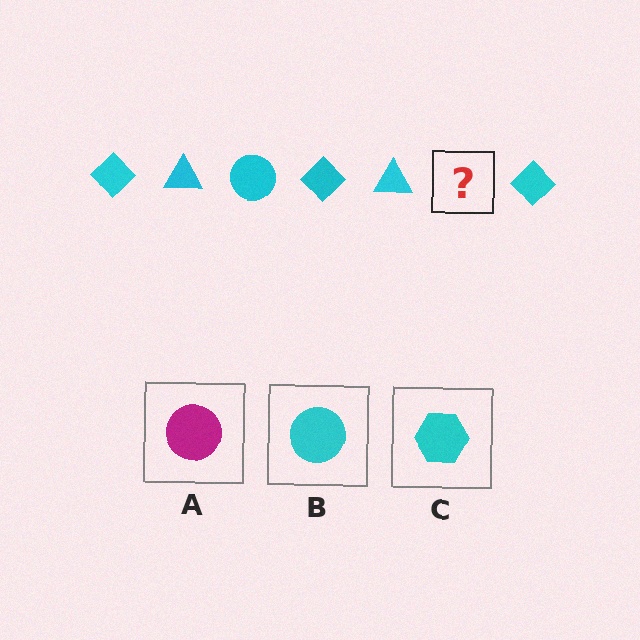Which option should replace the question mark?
Option B.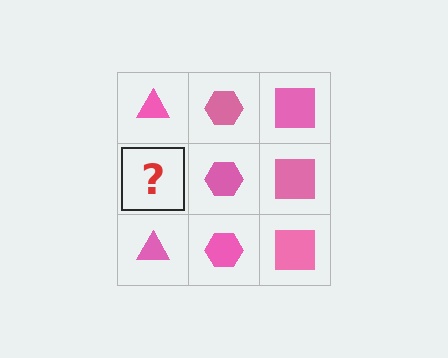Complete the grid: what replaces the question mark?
The question mark should be replaced with a pink triangle.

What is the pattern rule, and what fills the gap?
The rule is that each column has a consistent shape. The gap should be filled with a pink triangle.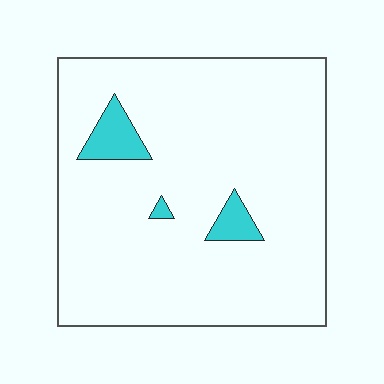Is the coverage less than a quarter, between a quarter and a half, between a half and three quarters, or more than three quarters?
Less than a quarter.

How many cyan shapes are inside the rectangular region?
3.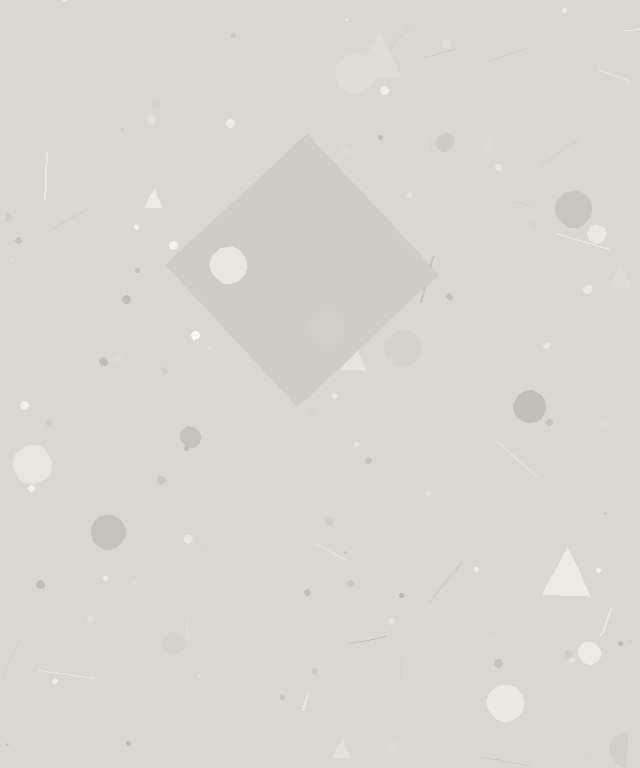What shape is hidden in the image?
A diamond is hidden in the image.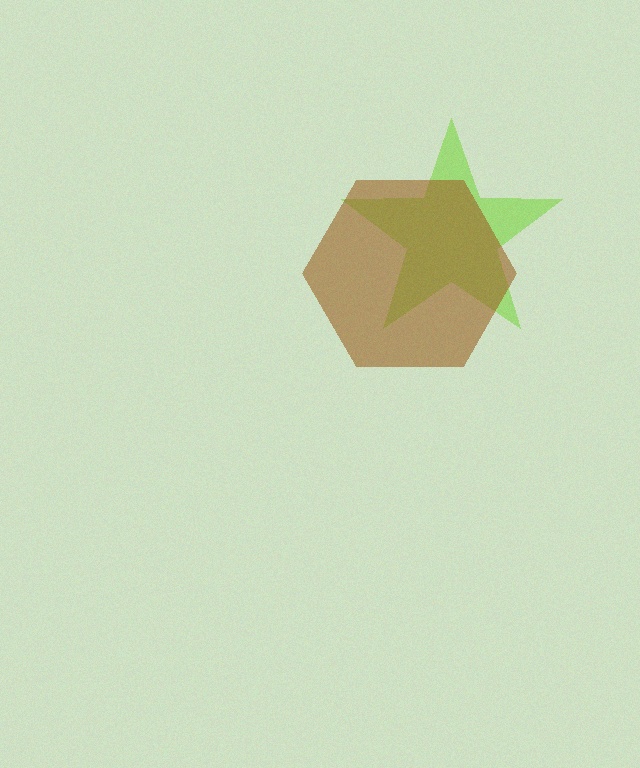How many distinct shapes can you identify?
There are 2 distinct shapes: a lime star, a brown hexagon.